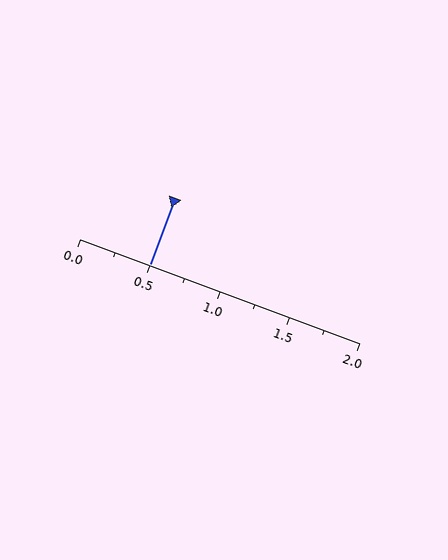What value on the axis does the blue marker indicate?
The marker indicates approximately 0.5.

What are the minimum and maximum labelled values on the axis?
The axis runs from 0.0 to 2.0.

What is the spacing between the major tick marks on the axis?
The major ticks are spaced 0.5 apart.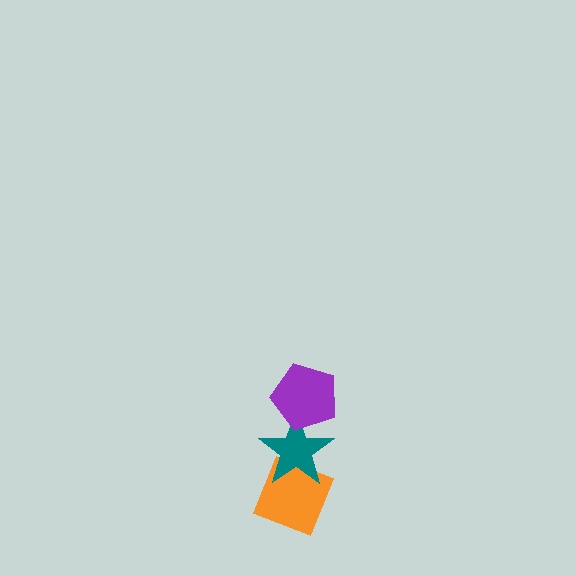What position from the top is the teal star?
The teal star is 2nd from the top.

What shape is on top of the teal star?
The purple pentagon is on top of the teal star.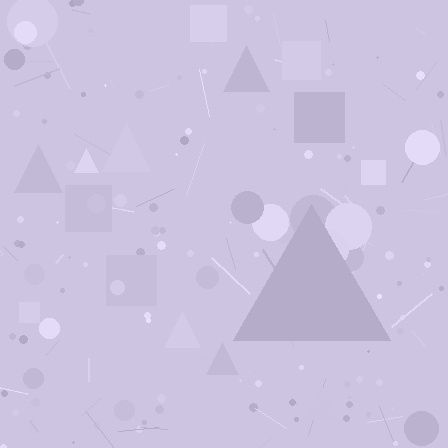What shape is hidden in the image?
A triangle is hidden in the image.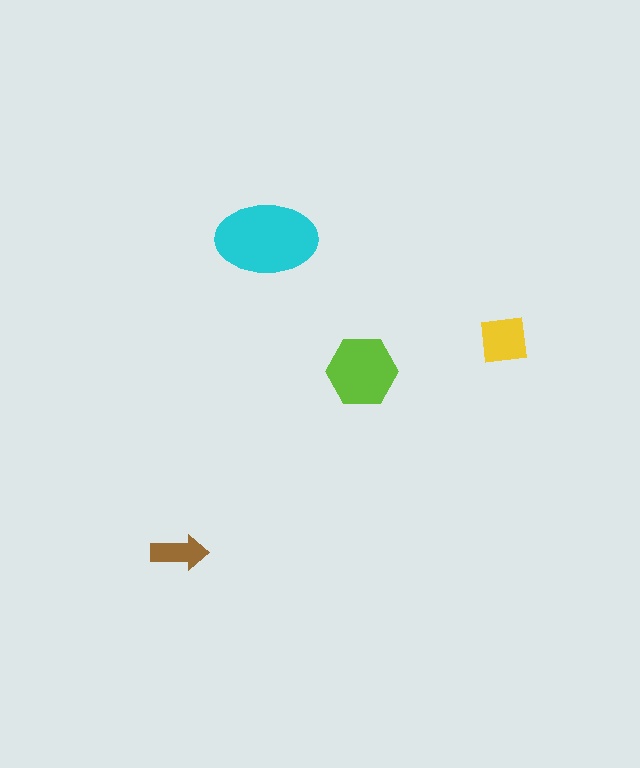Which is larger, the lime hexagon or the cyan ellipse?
The cyan ellipse.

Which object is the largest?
The cyan ellipse.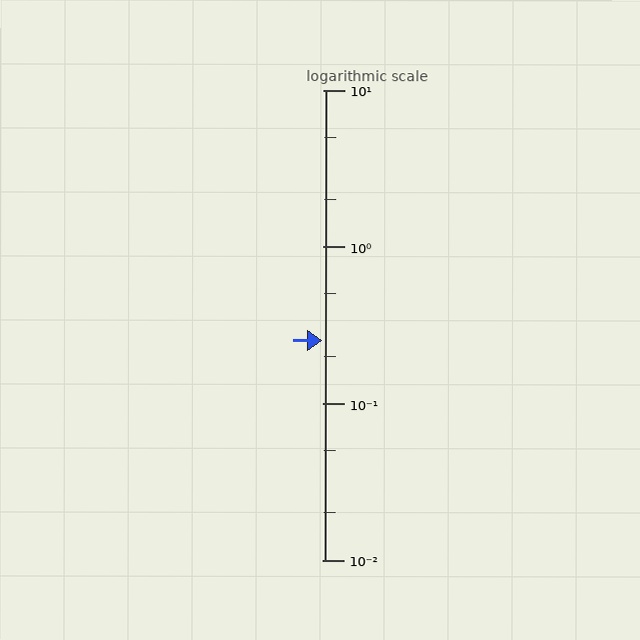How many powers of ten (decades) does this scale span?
The scale spans 3 decades, from 0.01 to 10.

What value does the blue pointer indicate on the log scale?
The pointer indicates approximately 0.25.